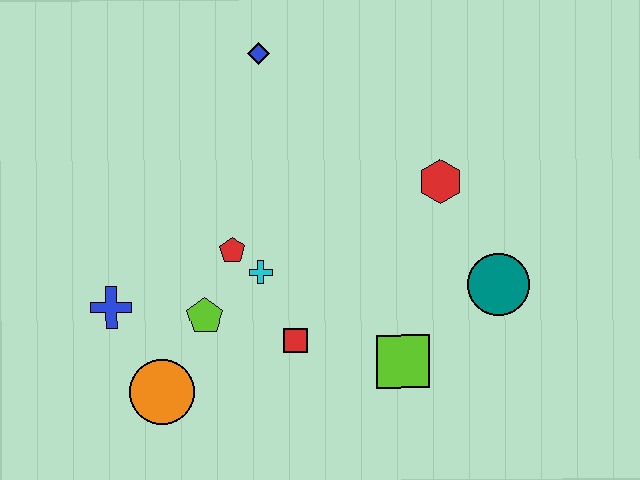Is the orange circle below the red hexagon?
Yes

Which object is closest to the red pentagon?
The cyan cross is closest to the red pentagon.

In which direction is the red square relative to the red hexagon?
The red square is below the red hexagon.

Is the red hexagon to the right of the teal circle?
No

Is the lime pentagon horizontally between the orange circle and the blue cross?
No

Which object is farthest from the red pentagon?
The teal circle is farthest from the red pentagon.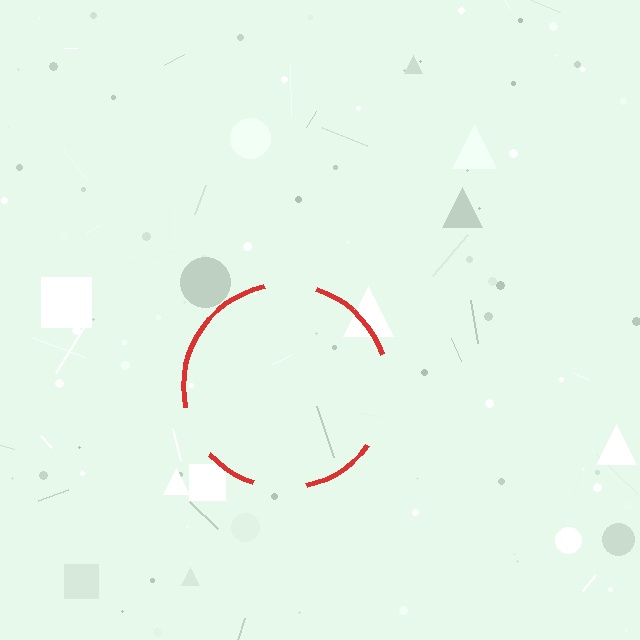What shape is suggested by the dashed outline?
The dashed outline suggests a circle.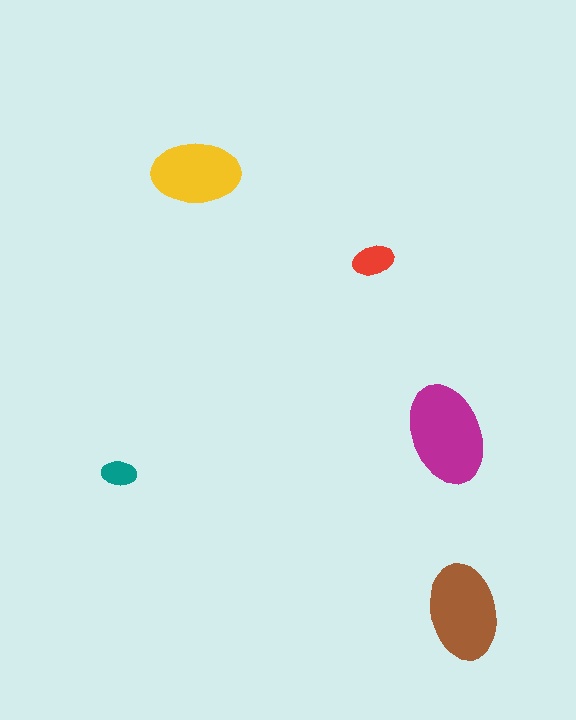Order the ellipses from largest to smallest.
the magenta one, the brown one, the yellow one, the red one, the teal one.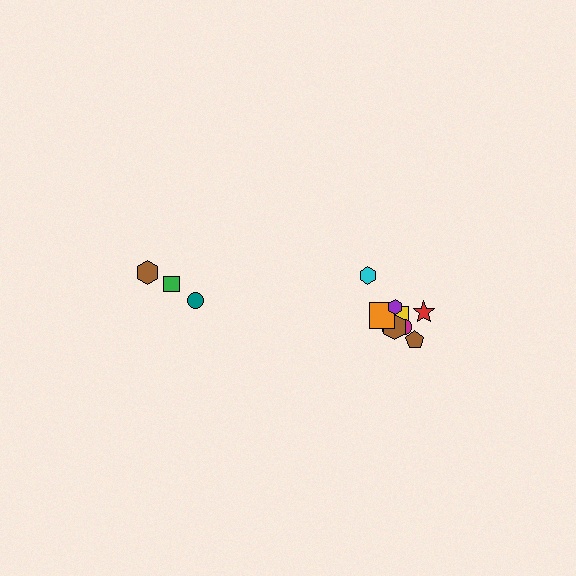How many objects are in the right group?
There are 8 objects.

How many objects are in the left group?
There are 3 objects.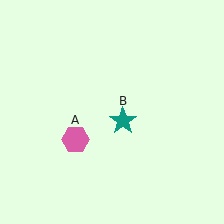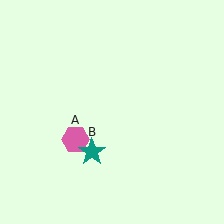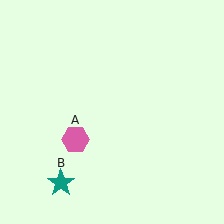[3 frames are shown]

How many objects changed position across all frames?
1 object changed position: teal star (object B).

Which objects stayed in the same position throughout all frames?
Pink hexagon (object A) remained stationary.